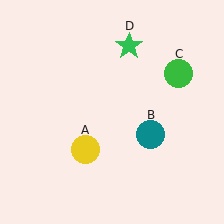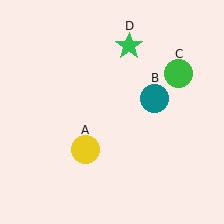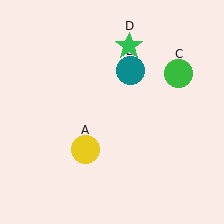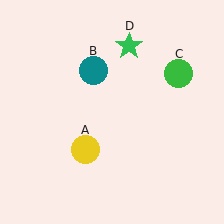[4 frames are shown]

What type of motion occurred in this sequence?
The teal circle (object B) rotated counterclockwise around the center of the scene.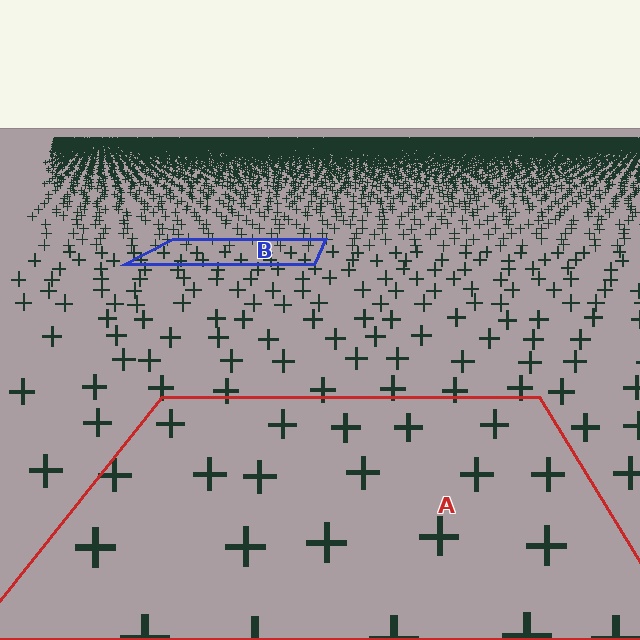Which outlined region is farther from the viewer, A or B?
Region B is farther from the viewer — the texture elements inside it appear smaller and more densely packed.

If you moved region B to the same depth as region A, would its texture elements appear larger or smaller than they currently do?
They would appear larger. At a closer depth, the same texture elements are projected at a bigger on-screen size.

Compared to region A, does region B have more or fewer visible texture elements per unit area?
Region B has more texture elements per unit area — they are packed more densely because it is farther away.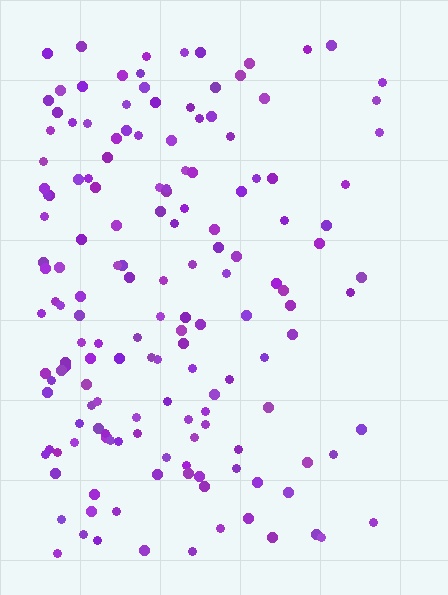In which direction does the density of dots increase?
From right to left, with the left side densest.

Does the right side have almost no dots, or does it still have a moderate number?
Still a moderate number, just noticeably fewer than the left.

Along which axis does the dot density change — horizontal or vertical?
Horizontal.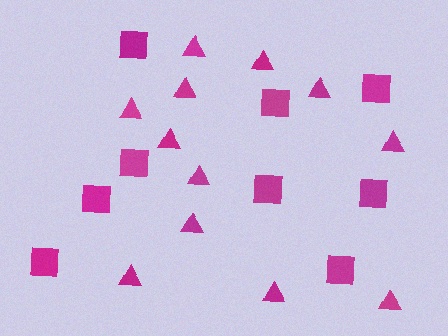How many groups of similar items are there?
There are 2 groups: one group of squares (9) and one group of triangles (12).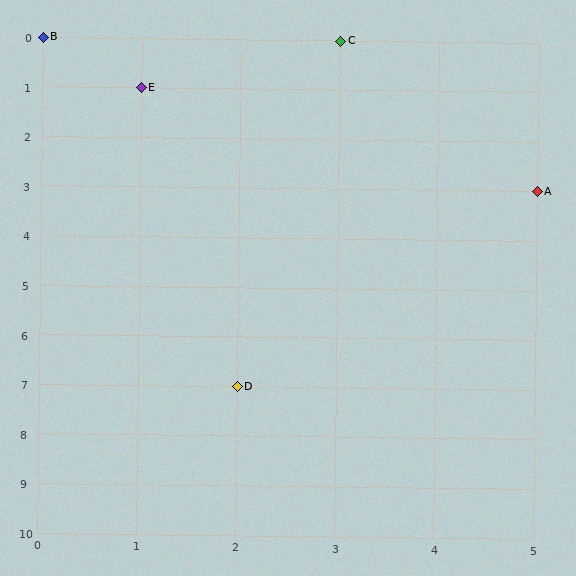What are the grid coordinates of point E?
Point E is at grid coordinates (1, 1).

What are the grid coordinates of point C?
Point C is at grid coordinates (3, 0).